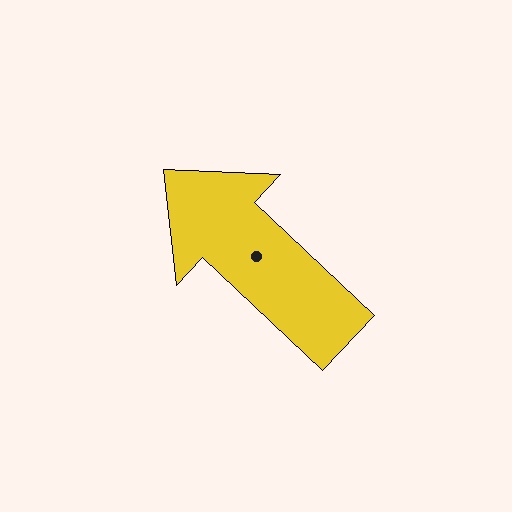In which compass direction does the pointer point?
Northwest.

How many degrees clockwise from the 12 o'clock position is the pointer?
Approximately 313 degrees.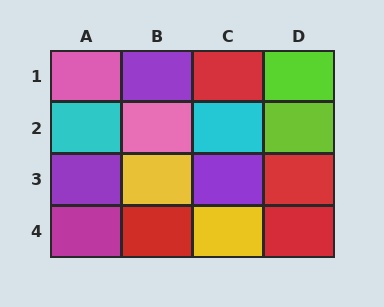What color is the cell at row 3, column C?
Purple.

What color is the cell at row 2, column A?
Cyan.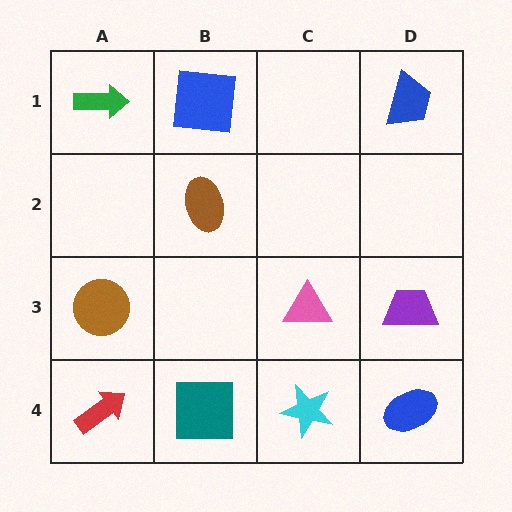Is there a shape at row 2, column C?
No, that cell is empty.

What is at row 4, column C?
A cyan star.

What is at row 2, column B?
A brown ellipse.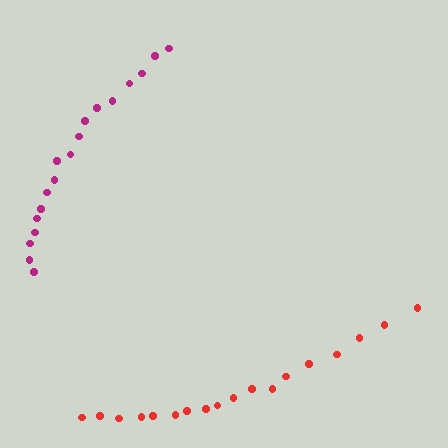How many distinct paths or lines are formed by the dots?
There are 2 distinct paths.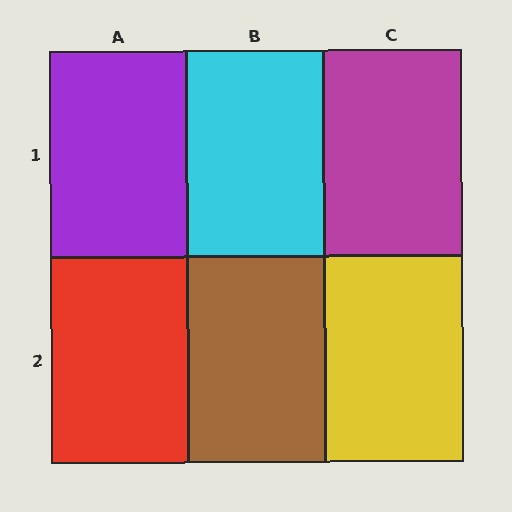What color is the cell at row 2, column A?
Red.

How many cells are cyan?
1 cell is cyan.